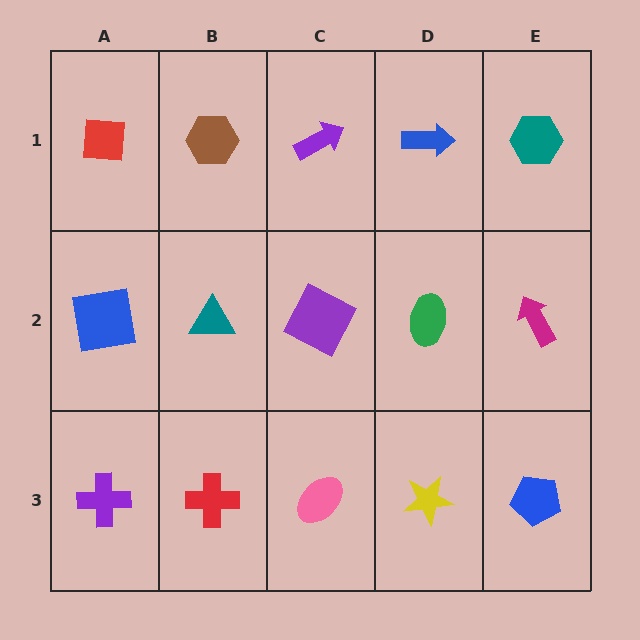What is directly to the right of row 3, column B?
A pink ellipse.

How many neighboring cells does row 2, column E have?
3.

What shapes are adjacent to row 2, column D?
A blue arrow (row 1, column D), a yellow star (row 3, column D), a purple square (row 2, column C), a magenta arrow (row 2, column E).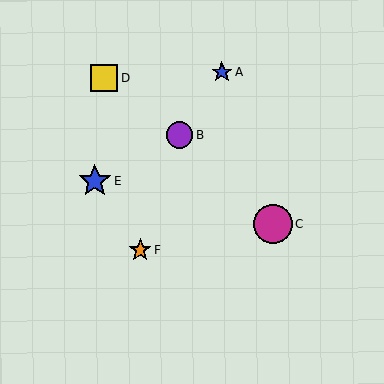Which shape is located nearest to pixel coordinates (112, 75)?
The yellow square (labeled D) at (104, 78) is nearest to that location.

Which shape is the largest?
The magenta circle (labeled C) is the largest.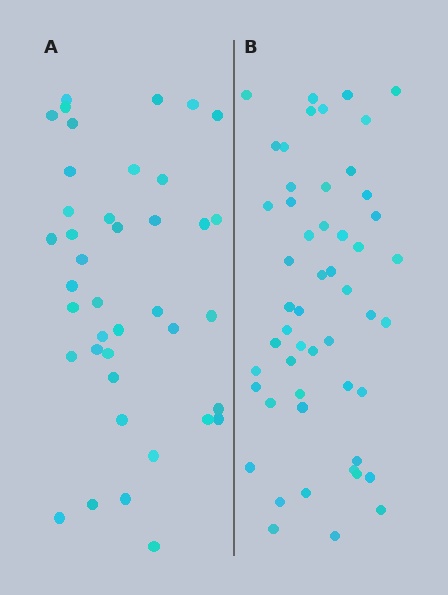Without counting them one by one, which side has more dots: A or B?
Region B (the right region) has more dots.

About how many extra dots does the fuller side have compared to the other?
Region B has roughly 12 or so more dots than region A.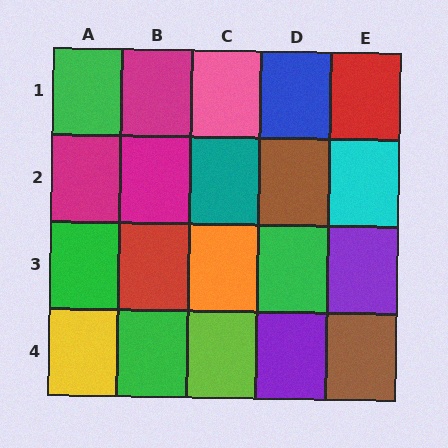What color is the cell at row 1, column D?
Blue.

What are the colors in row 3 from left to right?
Green, red, orange, green, purple.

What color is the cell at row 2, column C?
Teal.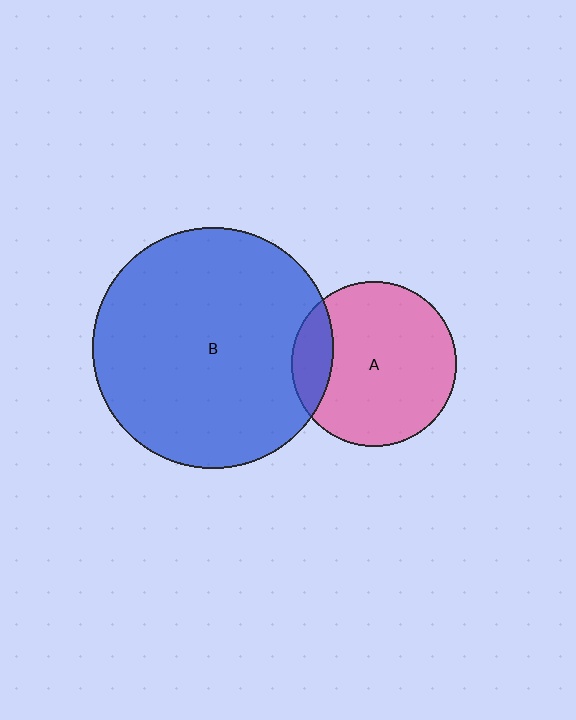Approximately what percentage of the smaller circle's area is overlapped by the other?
Approximately 15%.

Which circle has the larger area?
Circle B (blue).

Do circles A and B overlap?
Yes.